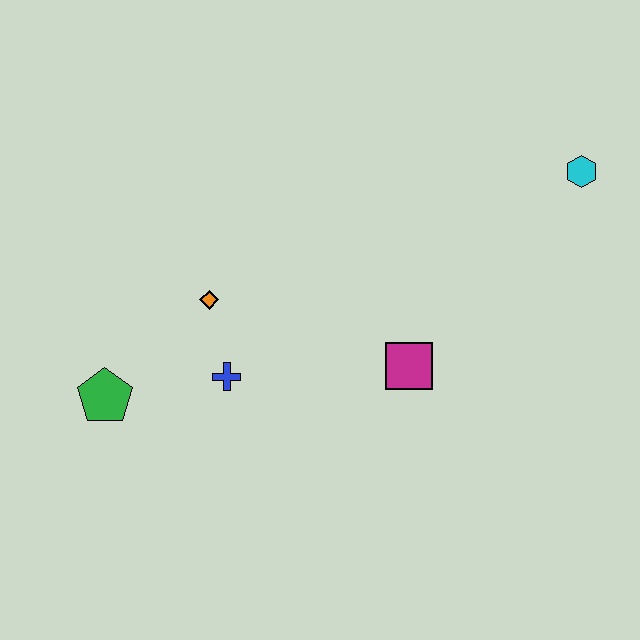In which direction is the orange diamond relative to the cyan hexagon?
The orange diamond is to the left of the cyan hexagon.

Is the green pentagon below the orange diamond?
Yes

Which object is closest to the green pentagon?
The blue cross is closest to the green pentagon.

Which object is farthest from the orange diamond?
The cyan hexagon is farthest from the orange diamond.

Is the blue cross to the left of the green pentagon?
No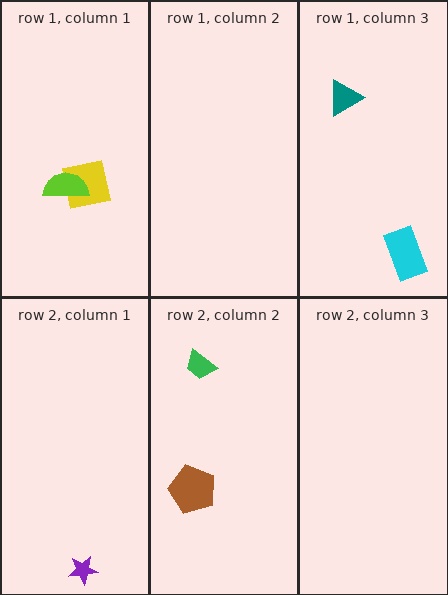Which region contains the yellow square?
The row 1, column 1 region.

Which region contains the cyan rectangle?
The row 1, column 3 region.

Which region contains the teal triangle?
The row 1, column 3 region.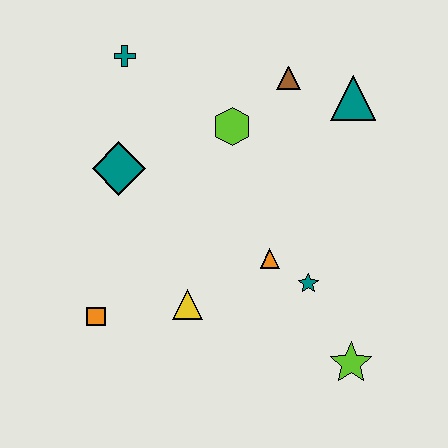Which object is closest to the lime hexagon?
The brown triangle is closest to the lime hexagon.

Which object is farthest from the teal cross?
The lime star is farthest from the teal cross.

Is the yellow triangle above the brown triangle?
No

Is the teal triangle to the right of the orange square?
Yes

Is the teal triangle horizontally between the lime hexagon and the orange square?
No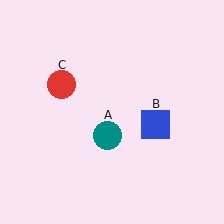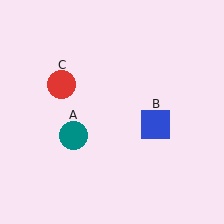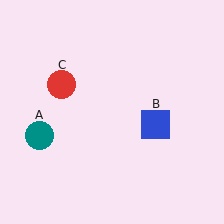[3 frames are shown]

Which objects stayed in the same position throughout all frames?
Blue square (object B) and red circle (object C) remained stationary.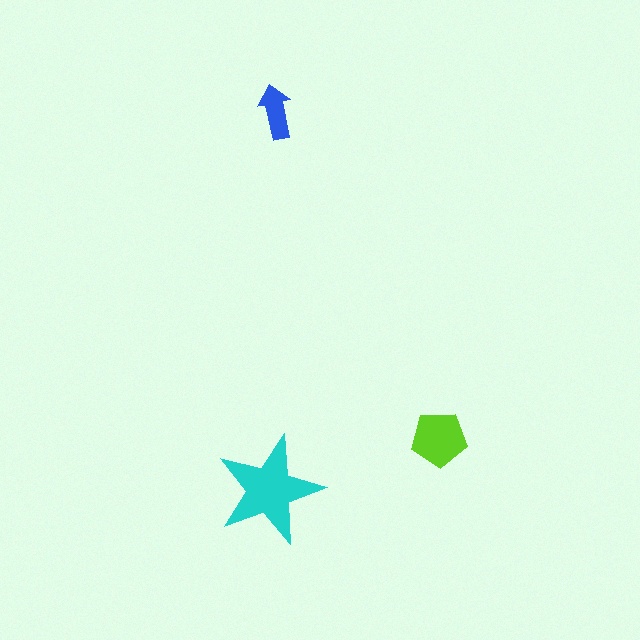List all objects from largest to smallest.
The cyan star, the lime pentagon, the blue arrow.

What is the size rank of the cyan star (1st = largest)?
1st.